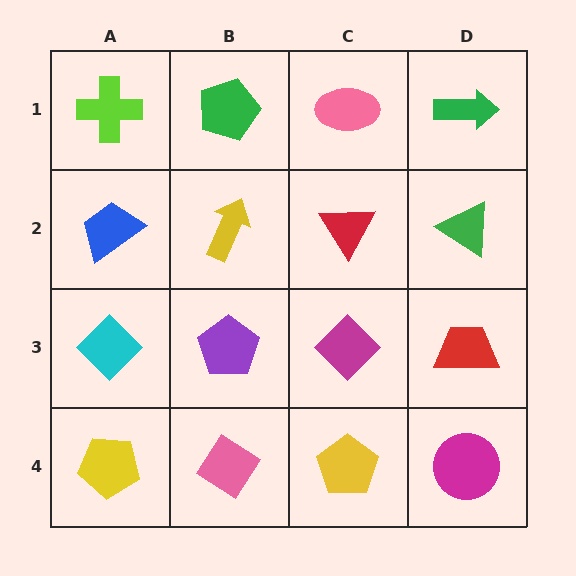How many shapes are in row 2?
4 shapes.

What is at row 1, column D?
A green arrow.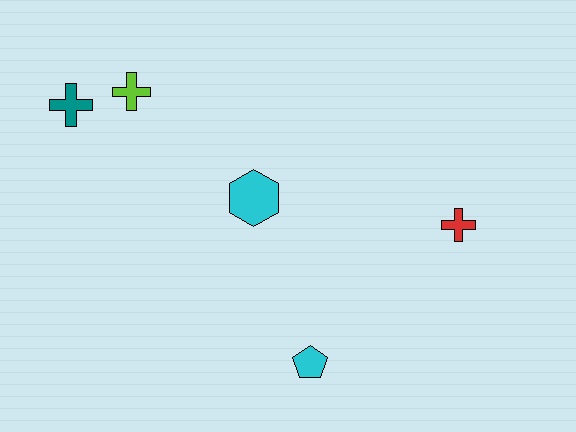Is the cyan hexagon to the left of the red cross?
Yes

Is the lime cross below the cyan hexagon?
No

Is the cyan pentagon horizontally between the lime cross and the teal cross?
No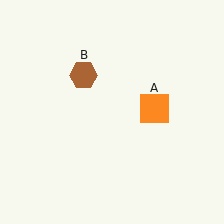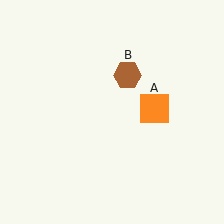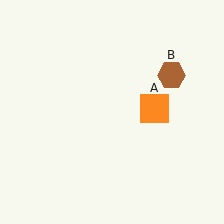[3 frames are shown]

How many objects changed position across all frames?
1 object changed position: brown hexagon (object B).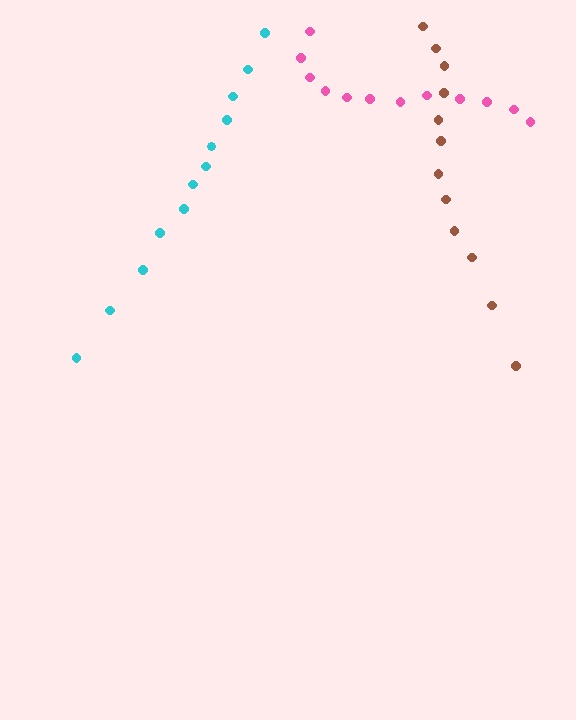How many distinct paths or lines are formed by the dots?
There are 3 distinct paths.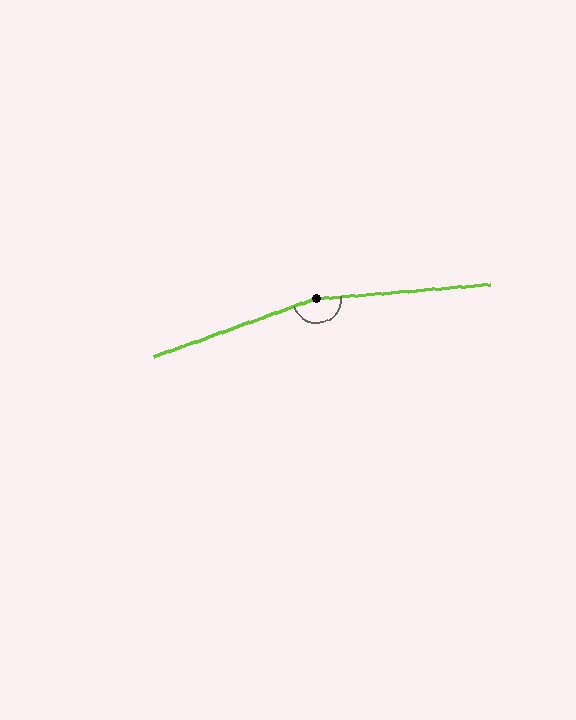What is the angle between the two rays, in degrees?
Approximately 165 degrees.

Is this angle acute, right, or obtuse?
It is obtuse.